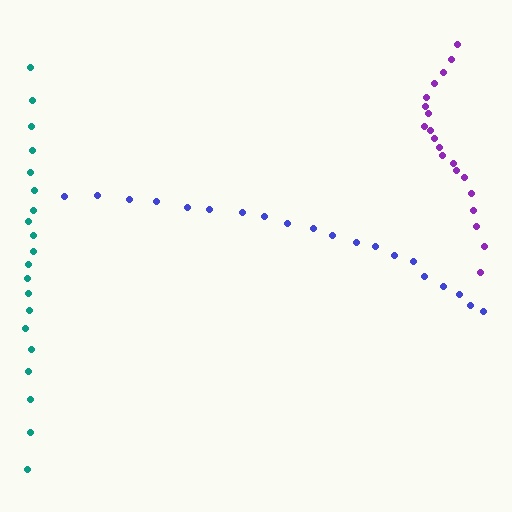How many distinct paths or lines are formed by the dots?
There are 3 distinct paths.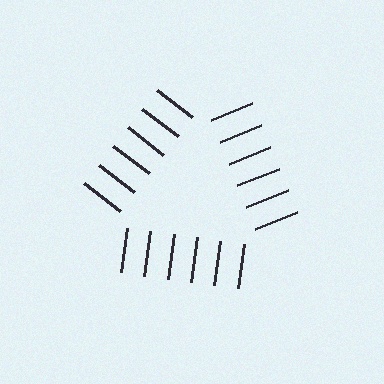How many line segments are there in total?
18 — 6 along each of the 3 edges.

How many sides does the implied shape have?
3 sides — the line-ends trace a triangle.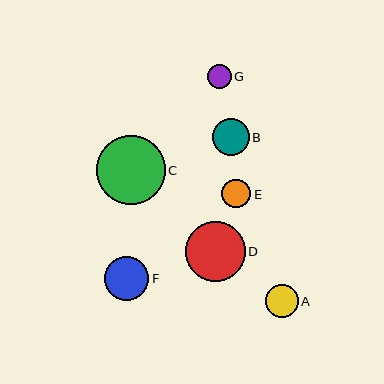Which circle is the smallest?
Circle G is the smallest with a size of approximately 24 pixels.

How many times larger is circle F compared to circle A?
Circle F is approximately 1.4 times the size of circle A.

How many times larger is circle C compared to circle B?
Circle C is approximately 1.9 times the size of circle B.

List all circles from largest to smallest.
From largest to smallest: C, D, F, B, A, E, G.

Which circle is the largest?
Circle C is the largest with a size of approximately 69 pixels.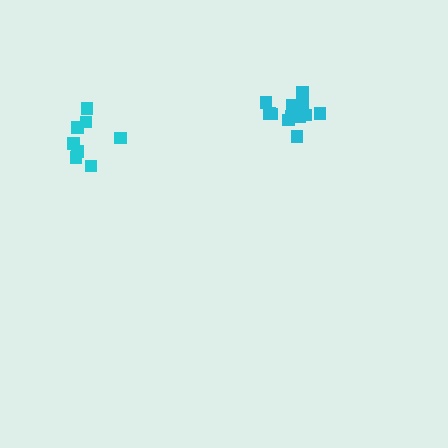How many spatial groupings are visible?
There are 2 spatial groupings.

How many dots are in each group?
Group 1: 13 dots, Group 2: 8 dots (21 total).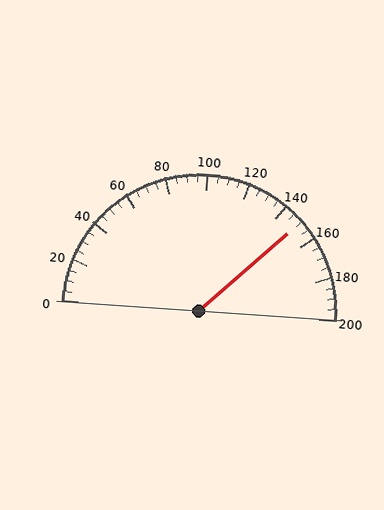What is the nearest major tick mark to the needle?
The nearest major tick mark is 160.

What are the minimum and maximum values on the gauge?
The gauge ranges from 0 to 200.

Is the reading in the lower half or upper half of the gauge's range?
The reading is in the upper half of the range (0 to 200).